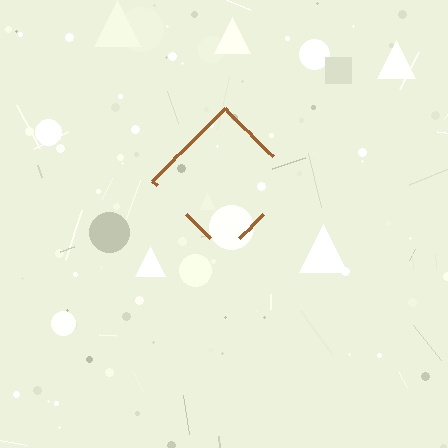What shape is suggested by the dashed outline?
The dashed outline suggests a diamond.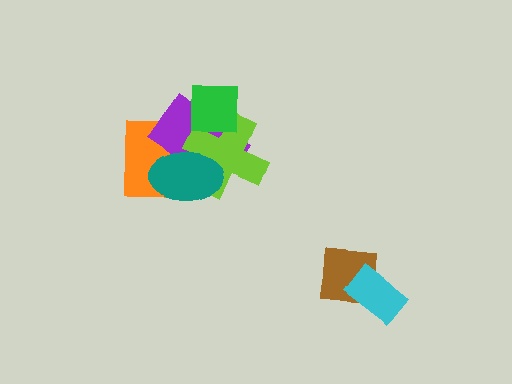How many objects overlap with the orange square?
3 objects overlap with the orange square.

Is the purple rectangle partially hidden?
Yes, it is partially covered by another shape.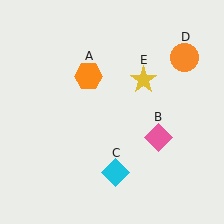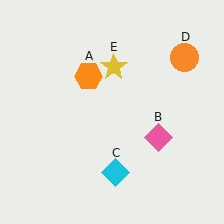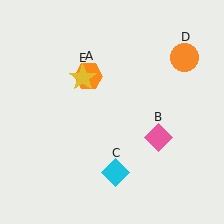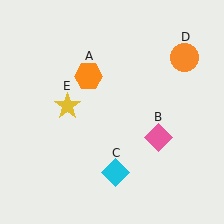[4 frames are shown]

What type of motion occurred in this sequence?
The yellow star (object E) rotated counterclockwise around the center of the scene.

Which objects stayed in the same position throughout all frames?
Orange hexagon (object A) and pink diamond (object B) and cyan diamond (object C) and orange circle (object D) remained stationary.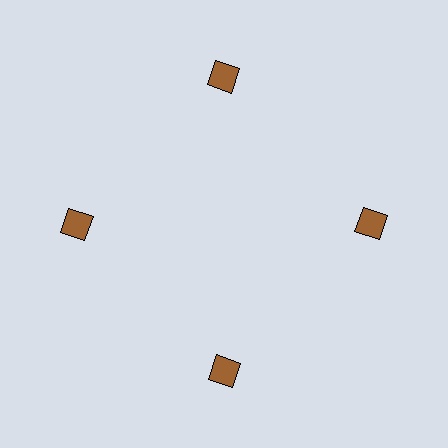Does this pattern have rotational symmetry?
Yes, this pattern has 4-fold rotational symmetry. It looks the same after rotating 90 degrees around the center.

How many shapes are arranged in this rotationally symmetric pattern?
There are 4 shapes, arranged in 4 groups of 1.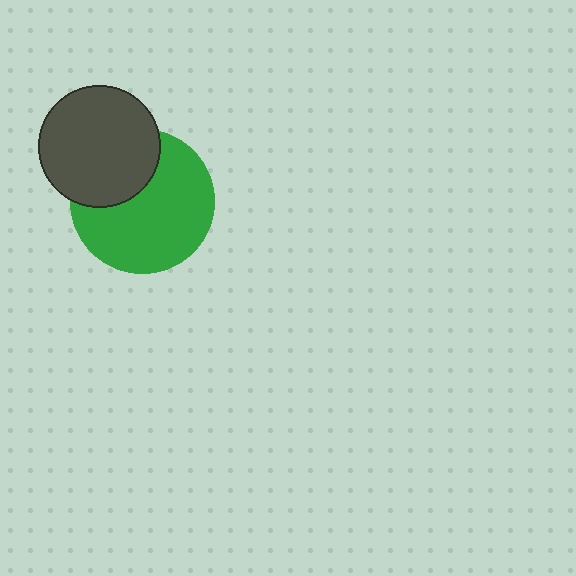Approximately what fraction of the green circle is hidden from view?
Roughly 31% of the green circle is hidden behind the dark gray circle.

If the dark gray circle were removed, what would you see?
You would see the complete green circle.